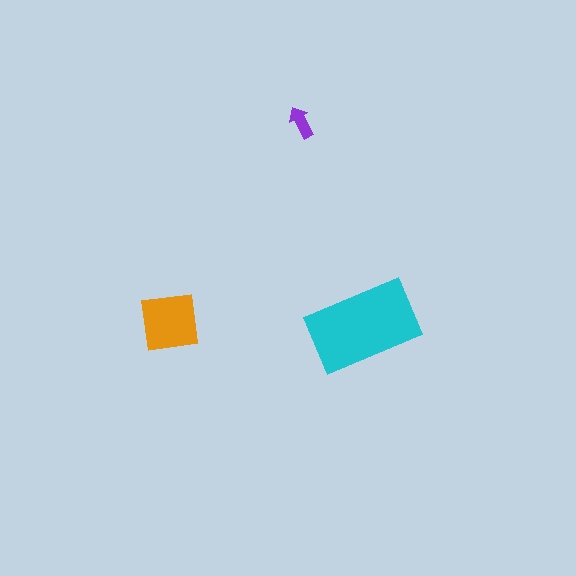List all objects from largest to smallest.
The cyan rectangle, the orange square, the purple arrow.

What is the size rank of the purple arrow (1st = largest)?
3rd.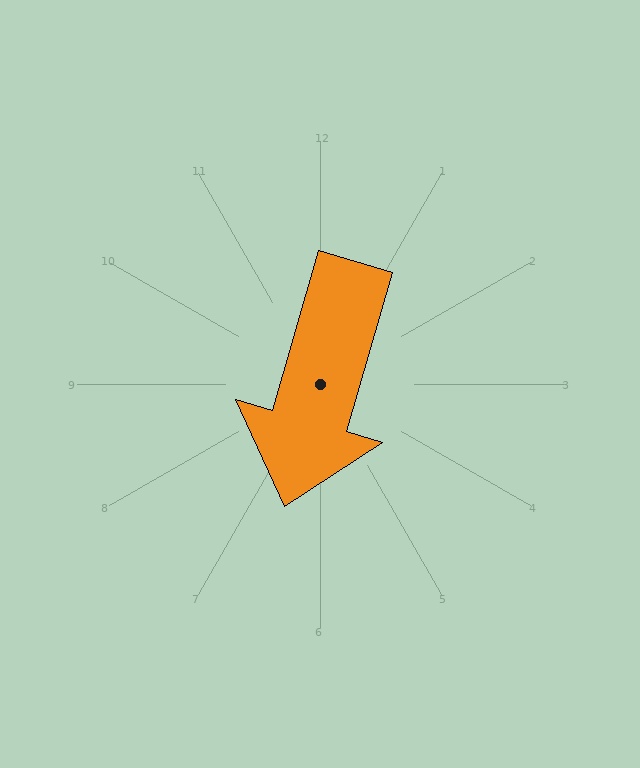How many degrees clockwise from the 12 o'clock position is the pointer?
Approximately 196 degrees.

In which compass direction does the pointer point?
South.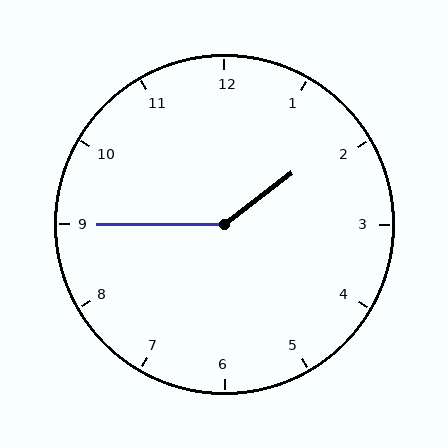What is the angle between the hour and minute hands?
Approximately 142 degrees.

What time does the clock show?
1:45.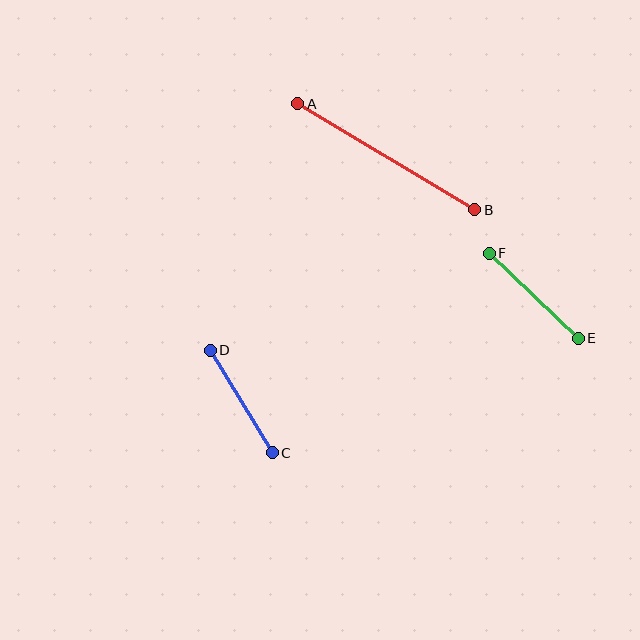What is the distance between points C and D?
The distance is approximately 120 pixels.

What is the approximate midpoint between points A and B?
The midpoint is at approximately (386, 157) pixels.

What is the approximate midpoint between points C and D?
The midpoint is at approximately (241, 402) pixels.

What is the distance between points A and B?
The distance is approximately 206 pixels.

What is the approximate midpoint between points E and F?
The midpoint is at approximately (534, 296) pixels.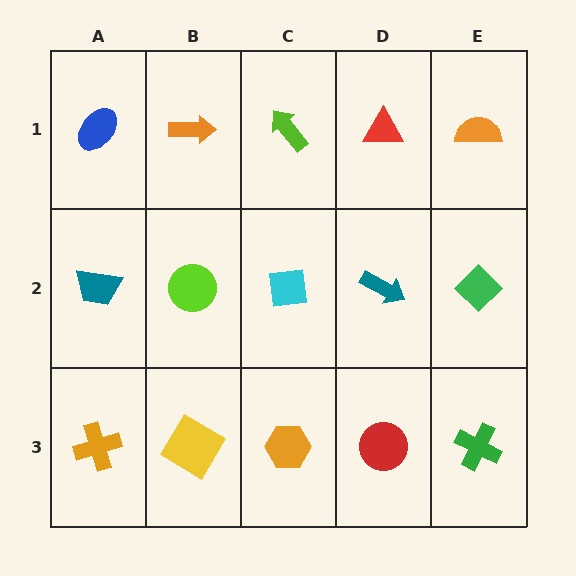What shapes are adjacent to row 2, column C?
A lime arrow (row 1, column C), an orange hexagon (row 3, column C), a lime circle (row 2, column B), a teal arrow (row 2, column D).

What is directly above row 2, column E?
An orange semicircle.